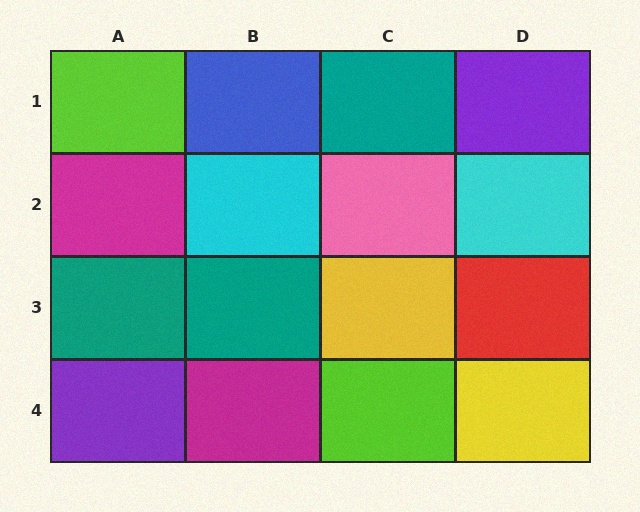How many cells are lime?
2 cells are lime.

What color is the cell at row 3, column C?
Yellow.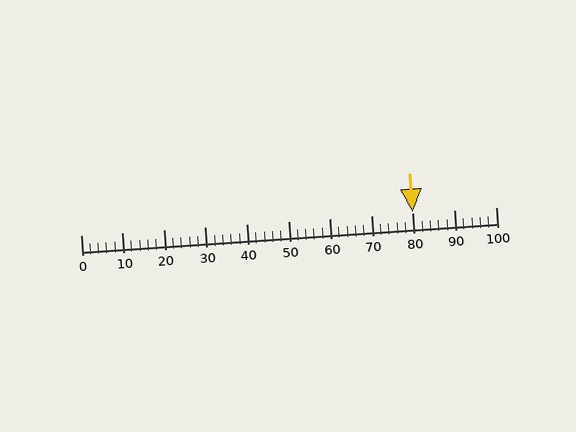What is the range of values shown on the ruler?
The ruler shows values from 0 to 100.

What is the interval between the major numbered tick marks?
The major tick marks are spaced 10 units apart.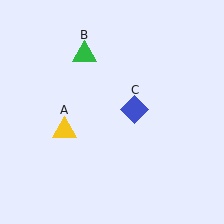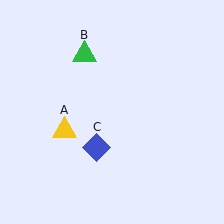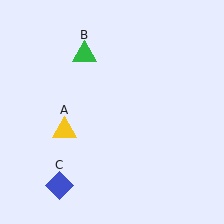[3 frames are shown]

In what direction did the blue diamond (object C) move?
The blue diamond (object C) moved down and to the left.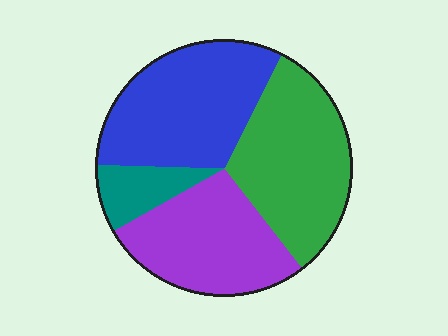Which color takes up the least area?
Teal, at roughly 10%.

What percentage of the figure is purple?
Purple takes up about one quarter (1/4) of the figure.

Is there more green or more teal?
Green.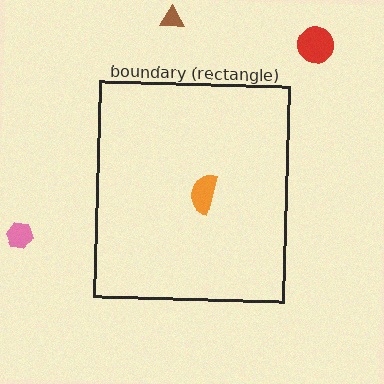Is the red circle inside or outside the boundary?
Outside.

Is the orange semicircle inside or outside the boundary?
Inside.